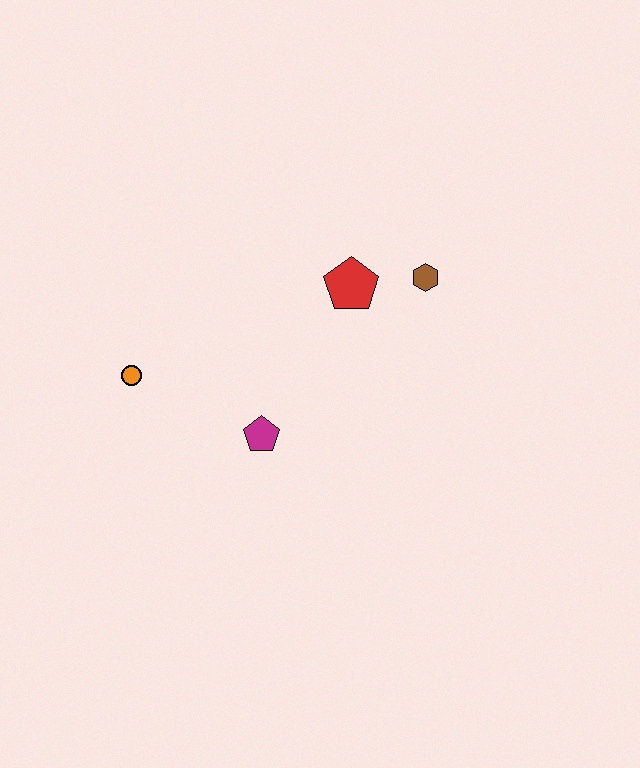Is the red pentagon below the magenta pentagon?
No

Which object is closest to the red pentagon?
The brown hexagon is closest to the red pentagon.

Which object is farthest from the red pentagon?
The orange circle is farthest from the red pentagon.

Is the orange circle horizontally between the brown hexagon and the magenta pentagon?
No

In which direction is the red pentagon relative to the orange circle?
The red pentagon is to the right of the orange circle.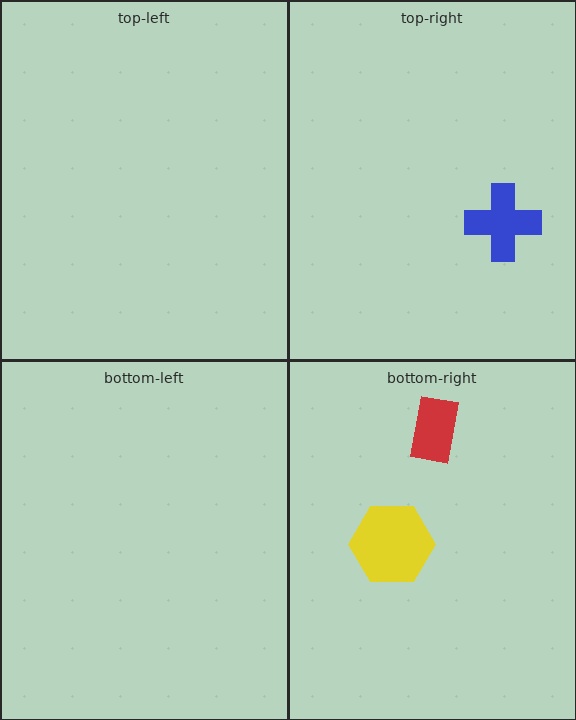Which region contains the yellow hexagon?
The bottom-right region.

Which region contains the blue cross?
The top-right region.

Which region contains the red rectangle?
The bottom-right region.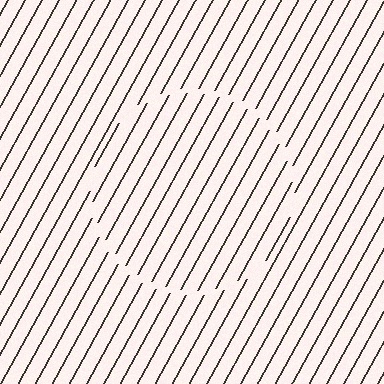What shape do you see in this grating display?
An illusory circle. The interior of the shape contains the same grating, shifted by half a period — the contour is defined by the phase discontinuity where line-ends from the inner and outer gratings abut.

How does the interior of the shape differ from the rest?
The interior of the shape contains the same grating, shifted by half a period — the contour is defined by the phase discontinuity where line-ends from the inner and outer gratings abut.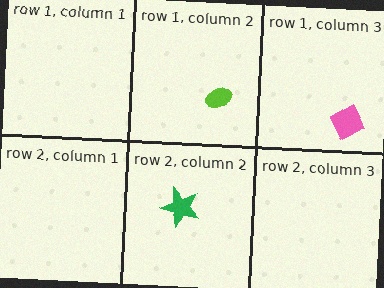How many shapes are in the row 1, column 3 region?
1.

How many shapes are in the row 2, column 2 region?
1.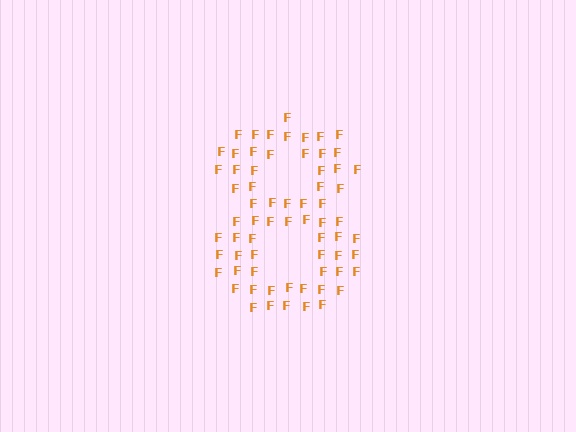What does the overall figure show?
The overall figure shows the digit 8.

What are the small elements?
The small elements are letter F's.